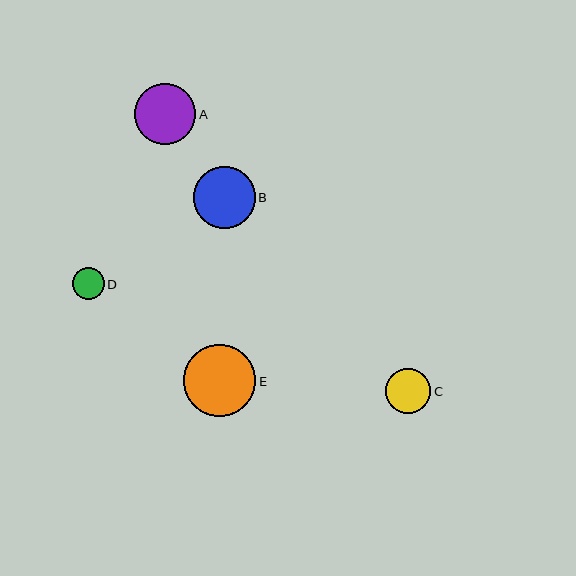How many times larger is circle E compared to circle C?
Circle E is approximately 1.6 times the size of circle C.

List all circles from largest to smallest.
From largest to smallest: E, B, A, C, D.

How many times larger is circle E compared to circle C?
Circle E is approximately 1.6 times the size of circle C.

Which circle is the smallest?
Circle D is the smallest with a size of approximately 32 pixels.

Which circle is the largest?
Circle E is the largest with a size of approximately 72 pixels.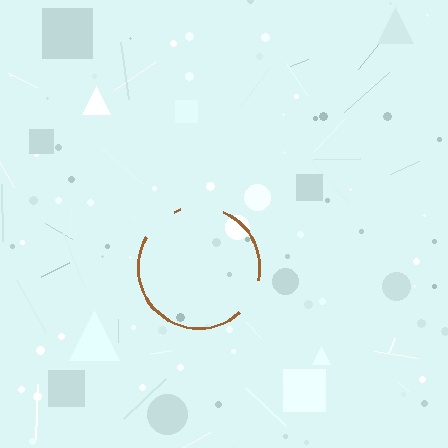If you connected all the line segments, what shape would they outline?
They would outline a circle.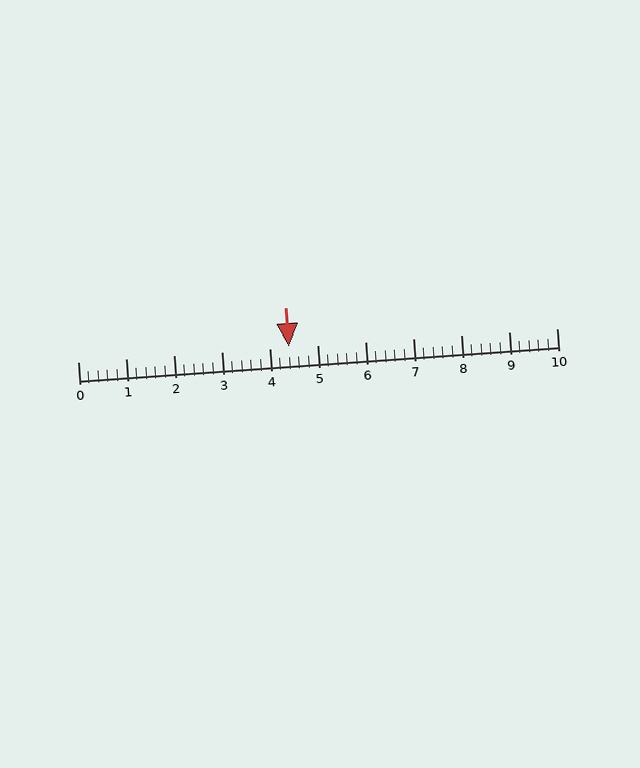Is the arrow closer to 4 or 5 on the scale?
The arrow is closer to 4.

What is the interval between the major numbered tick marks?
The major tick marks are spaced 1 units apart.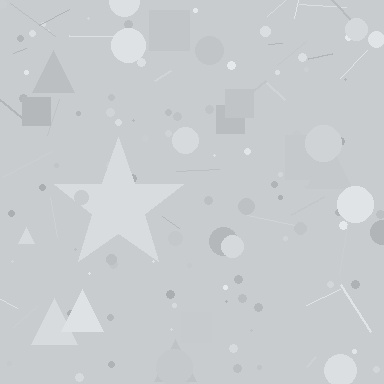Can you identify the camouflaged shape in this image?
The camouflaged shape is a star.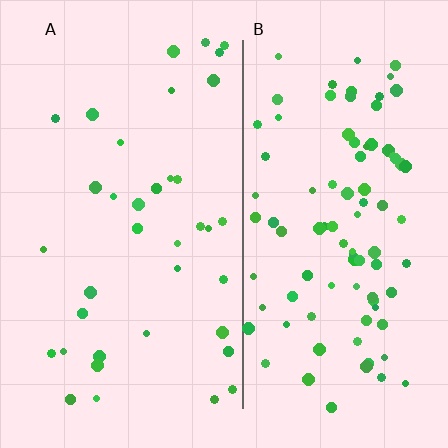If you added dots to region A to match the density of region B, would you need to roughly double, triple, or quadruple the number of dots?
Approximately triple.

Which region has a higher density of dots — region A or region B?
B (the right).